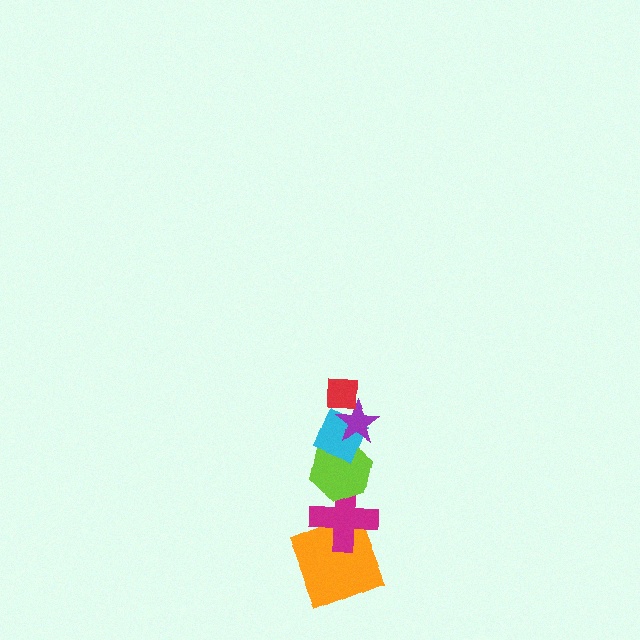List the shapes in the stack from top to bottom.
From top to bottom: the red square, the purple star, the cyan diamond, the lime hexagon, the magenta cross, the orange square.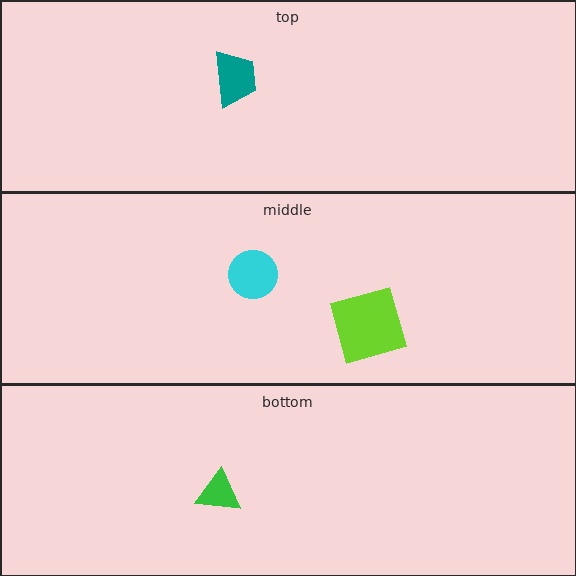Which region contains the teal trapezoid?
The top region.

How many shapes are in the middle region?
2.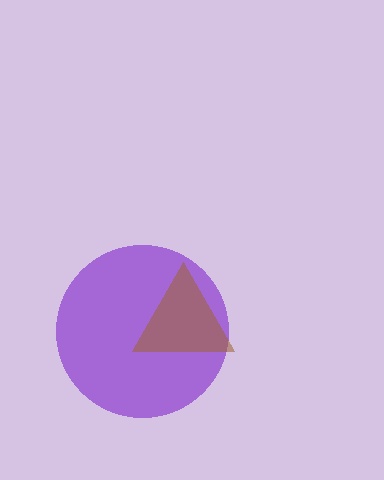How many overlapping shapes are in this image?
There are 2 overlapping shapes in the image.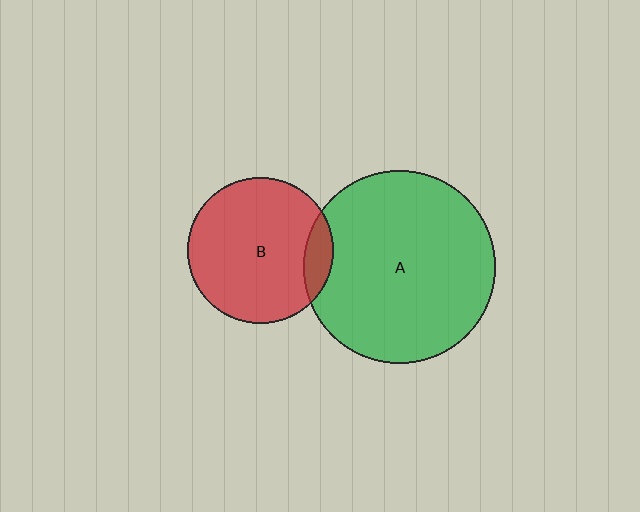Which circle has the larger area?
Circle A (green).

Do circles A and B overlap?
Yes.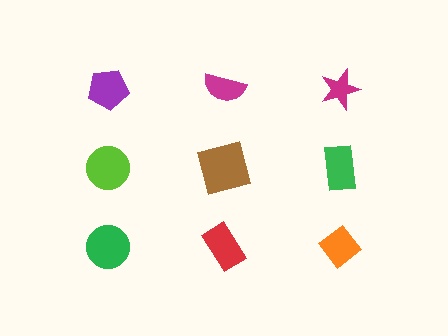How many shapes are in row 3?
3 shapes.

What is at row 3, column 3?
An orange diamond.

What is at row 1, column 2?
A magenta semicircle.